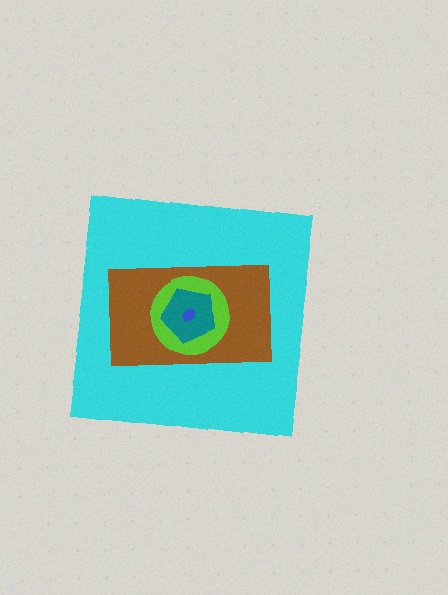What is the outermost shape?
The cyan square.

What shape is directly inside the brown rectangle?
The lime circle.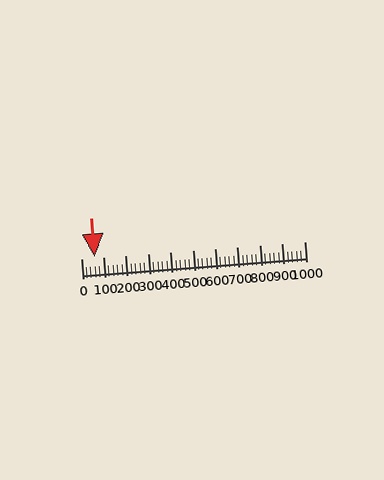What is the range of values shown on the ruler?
The ruler shows values from 0 to 1000.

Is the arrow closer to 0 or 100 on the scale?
The arrow is closer to 100.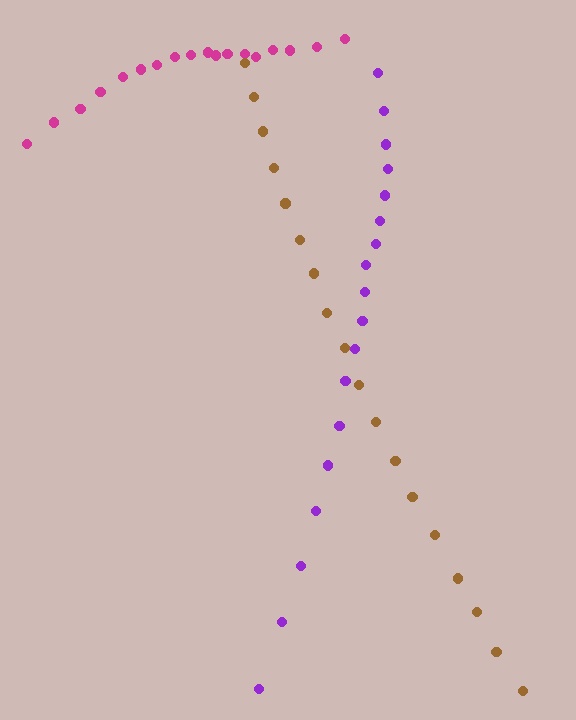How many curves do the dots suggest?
There are 3 distinct paths.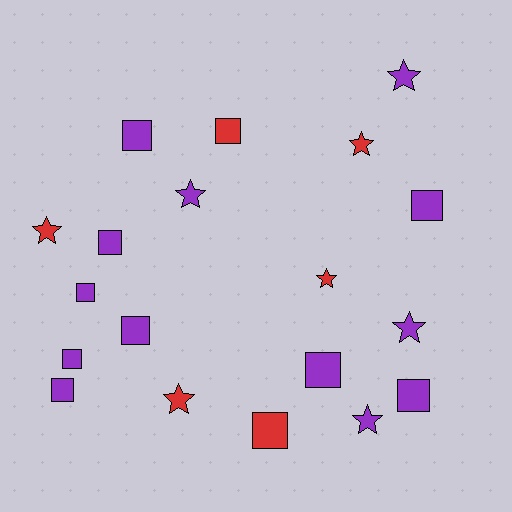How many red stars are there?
There are 4 red stars.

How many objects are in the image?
There are 19 objects.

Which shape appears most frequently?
Square, with 11 objects.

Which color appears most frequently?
Purple, with 13 objects.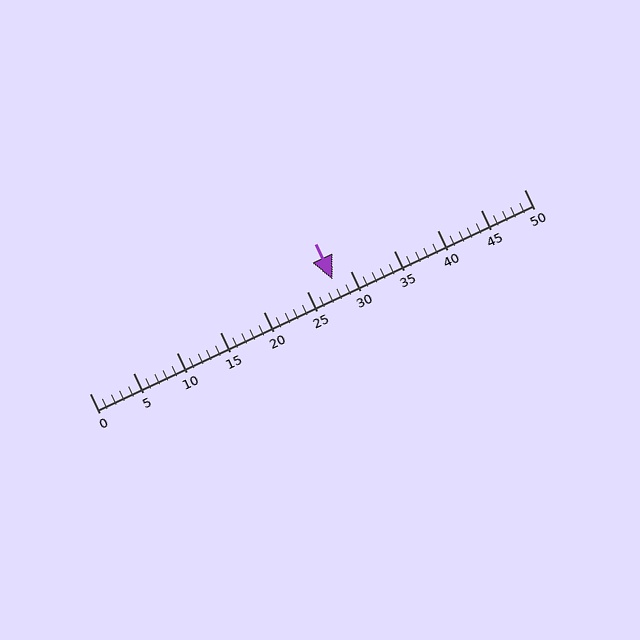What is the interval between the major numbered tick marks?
The major tick marks are spaced 5 units apart.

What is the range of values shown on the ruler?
The ruler shows values from 0 to 50.